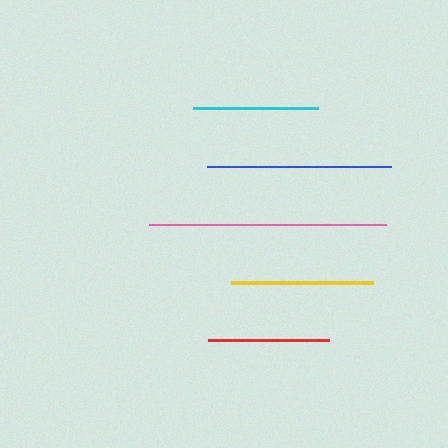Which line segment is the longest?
The pink line is the longest at approximately 236 pixels.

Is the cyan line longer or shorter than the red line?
The cyan line is longer than the red line.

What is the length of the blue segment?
The blue segment is approximately 184 pixels long.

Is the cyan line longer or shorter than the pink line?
The pink line is longer than the cyan line.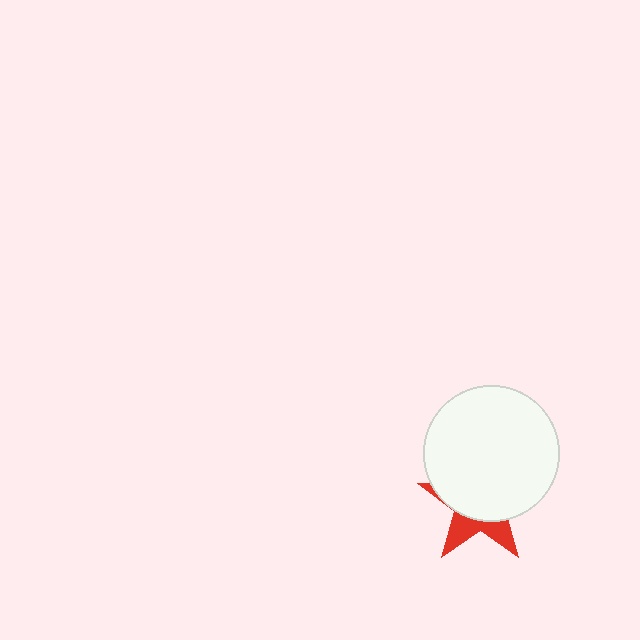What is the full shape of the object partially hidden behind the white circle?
The partially hidden object is a red star.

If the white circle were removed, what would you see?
You would see the complete red star.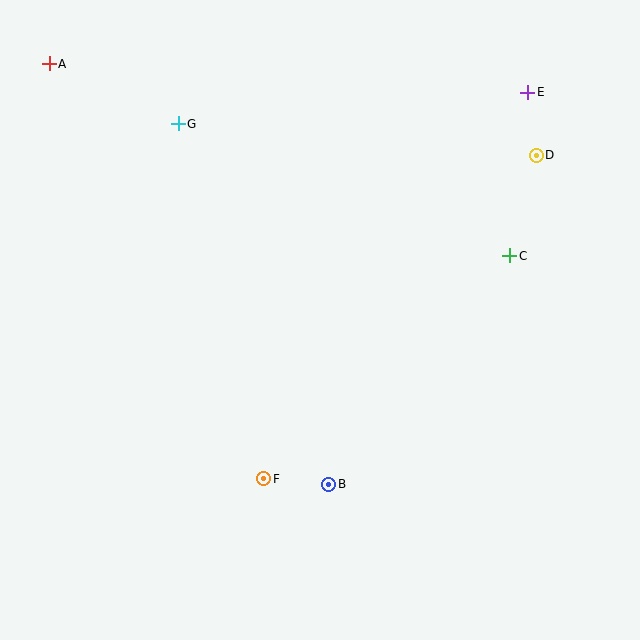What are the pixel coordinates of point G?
Point G is at (178, 124).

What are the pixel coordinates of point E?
Point E is at (528, 92).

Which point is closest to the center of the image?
Point B at (329, 484) is closest to the center.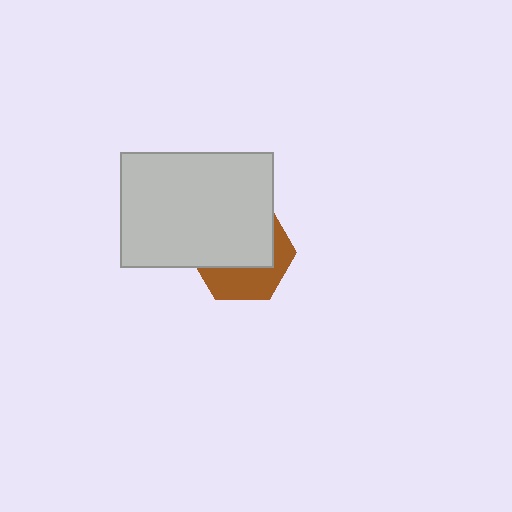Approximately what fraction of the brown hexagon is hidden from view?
Roughly 60% of the brown hexagon is hidden behind the light gray rectangle.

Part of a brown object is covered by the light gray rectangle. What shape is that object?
It is a hexagon.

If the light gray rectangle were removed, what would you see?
You would see the complete brown hexagon.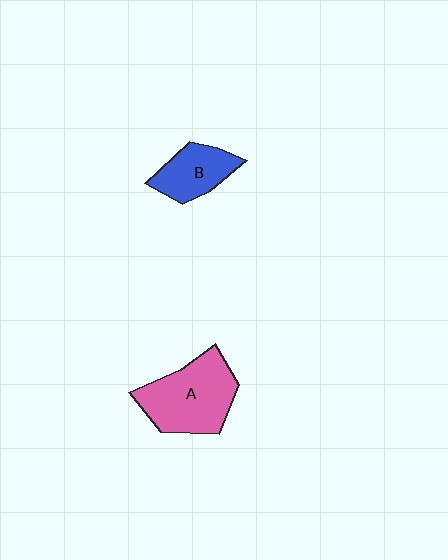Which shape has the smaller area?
Shape B (blue).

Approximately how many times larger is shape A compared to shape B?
Approximately 1.7 times.